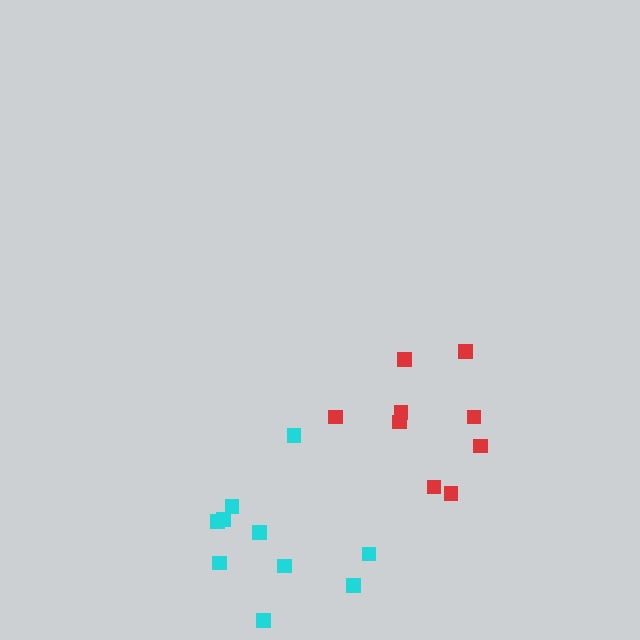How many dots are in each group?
Group 1: 9 dots, Group 2: 10 dots (19 total).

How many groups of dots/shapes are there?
There are 2 groups.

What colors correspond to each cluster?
The clusters are colored: red, cyan.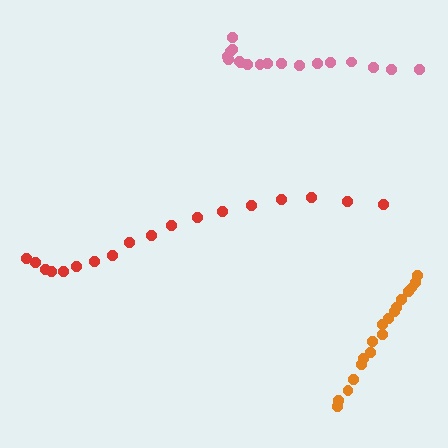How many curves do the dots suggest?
There are 3 distinct paths.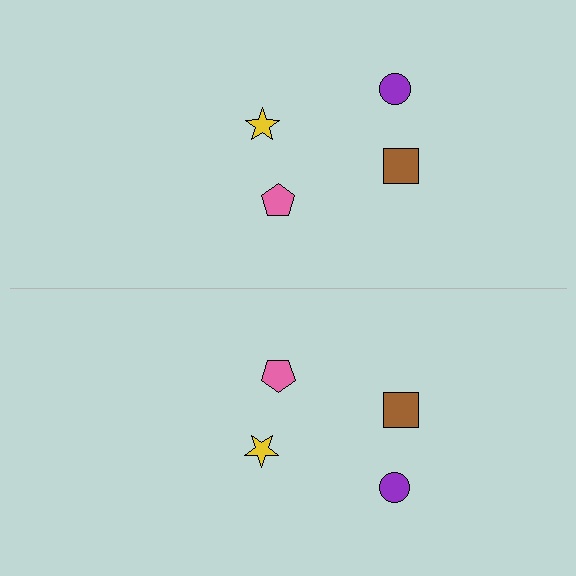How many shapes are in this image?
There are 8 shapes in this image.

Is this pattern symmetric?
Yes, this pattern has bilateral (reflection) symmetry.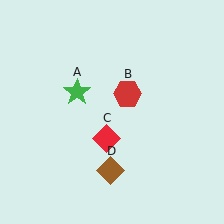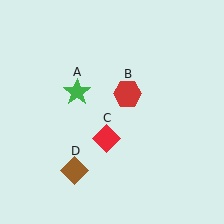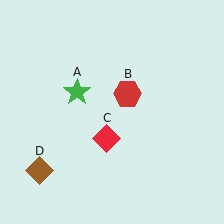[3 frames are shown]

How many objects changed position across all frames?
1 object changed position: brown diamond (object D).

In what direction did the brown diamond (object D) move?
The brown diamond (object D) moved left.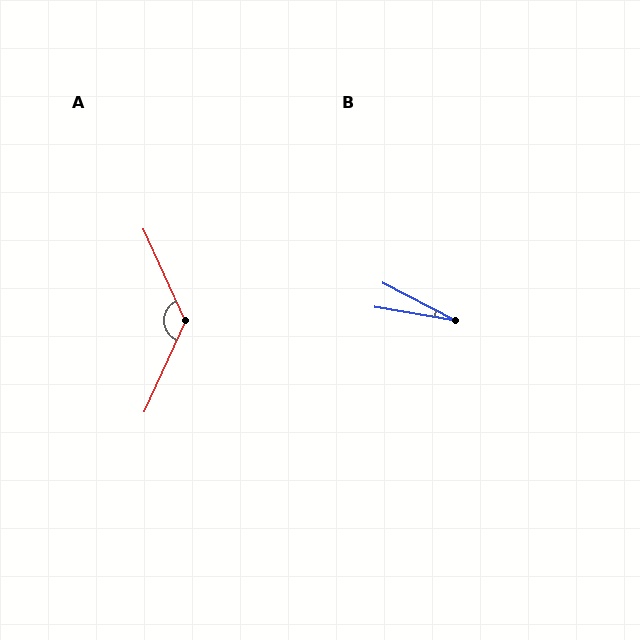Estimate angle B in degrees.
Approximately 18 degrees.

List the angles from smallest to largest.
B (18°), A (131°).